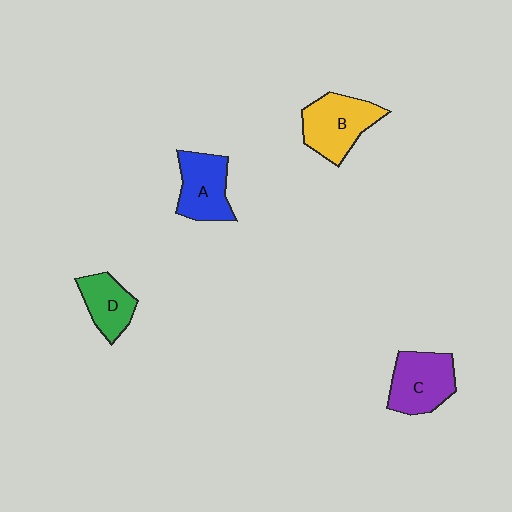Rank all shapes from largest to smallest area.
From largest to smallest: B (yellow), C (purple), A (blue), D (green).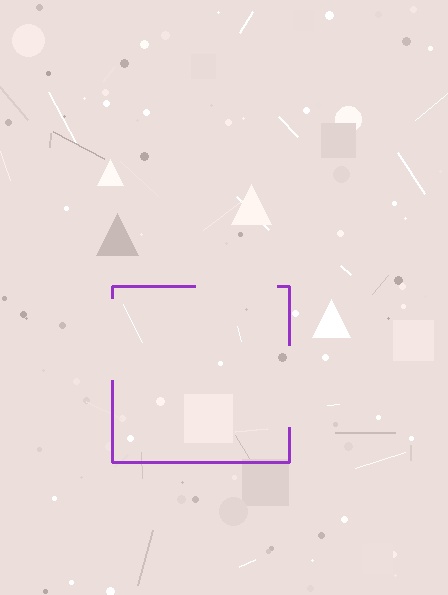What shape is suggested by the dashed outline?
The dashed outline suggests a square.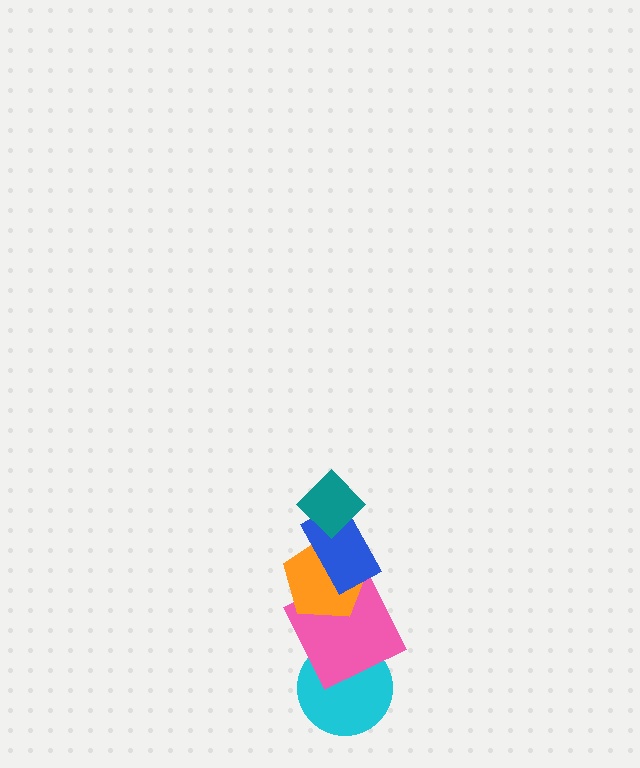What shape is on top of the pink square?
The orange pentagon is on top of the pink square.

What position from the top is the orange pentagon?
The orange pentagon is 3rd from the top.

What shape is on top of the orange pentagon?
The blue rectangle is on top of the orange pentagon.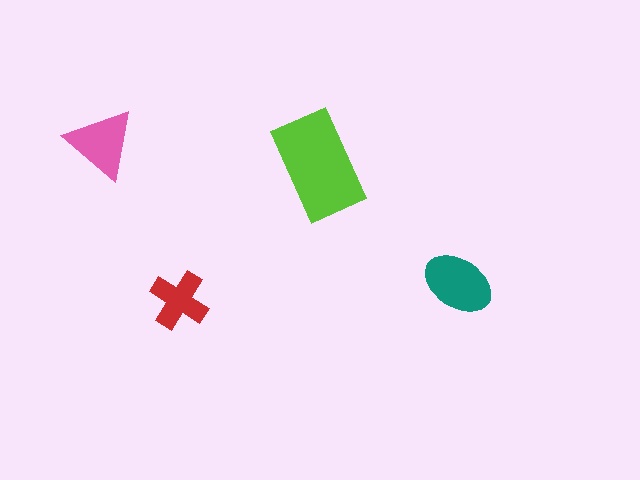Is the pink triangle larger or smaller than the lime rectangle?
Smaller.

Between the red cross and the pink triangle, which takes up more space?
The pink triangle.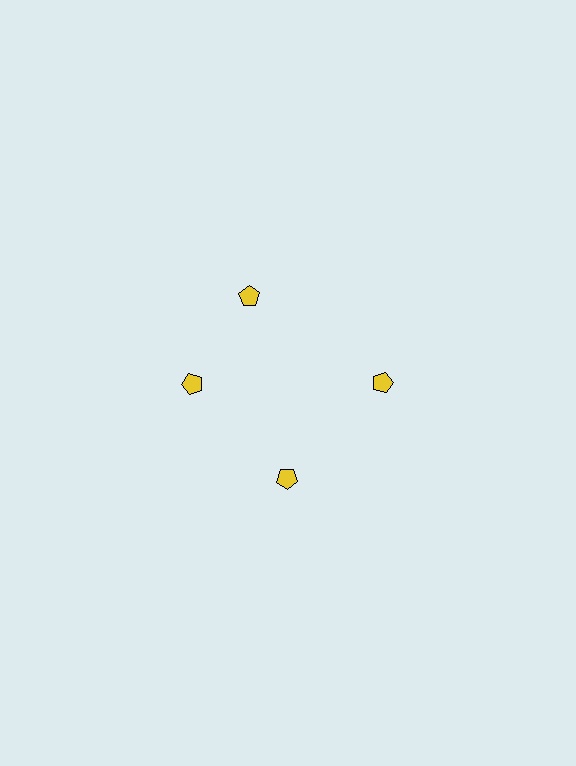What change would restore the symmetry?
The symmetry would be restored by rotating it back into even spacing with its neighbors so that all 4 pentagons sit at equal angles and equal distance from the center.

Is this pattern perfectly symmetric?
No. The 4 yellow pentagons are arranged in a ring, but one element near the 12 o'clock position is rotated out of alignment along the ring, breaking the 4-fold rotational symmetry.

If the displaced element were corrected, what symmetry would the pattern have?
It would have 4-fold rotational symmetry — the pattern would map onto itself every 90 degrees.